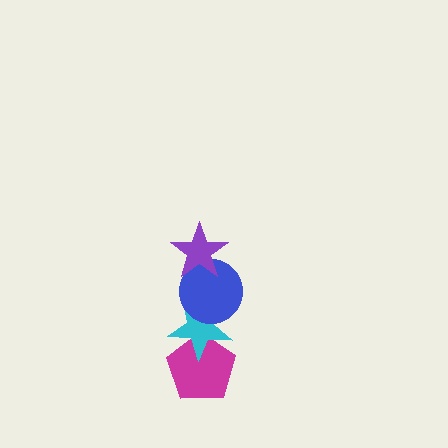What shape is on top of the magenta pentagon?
The cyan star is on top of the magenta pentagon.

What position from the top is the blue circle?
The blue circle is 2nd from the top.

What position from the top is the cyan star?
The cyan star is 3rd from the top.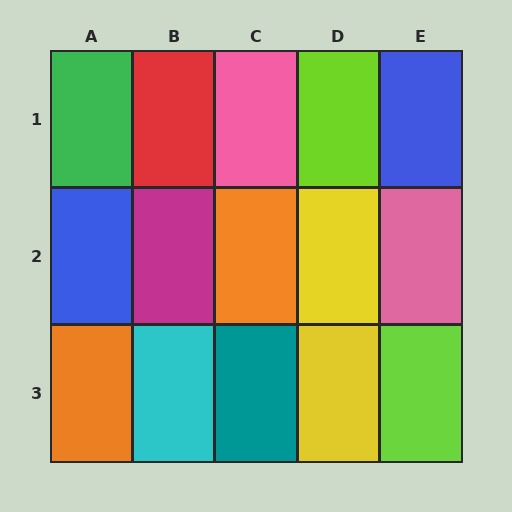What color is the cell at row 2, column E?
Pink.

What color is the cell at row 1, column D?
Lime.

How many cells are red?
1 cell is red.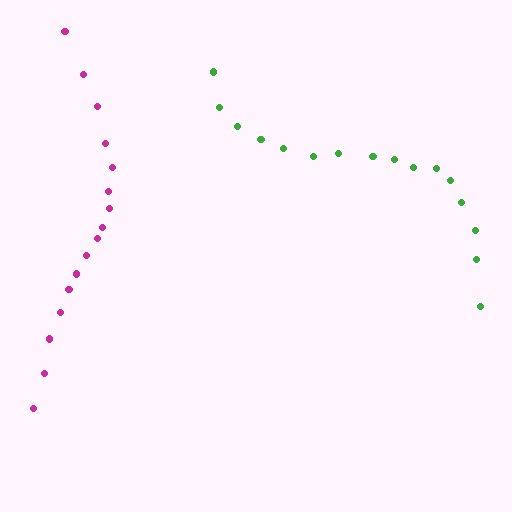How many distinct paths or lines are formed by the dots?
There are 2 distinct paths.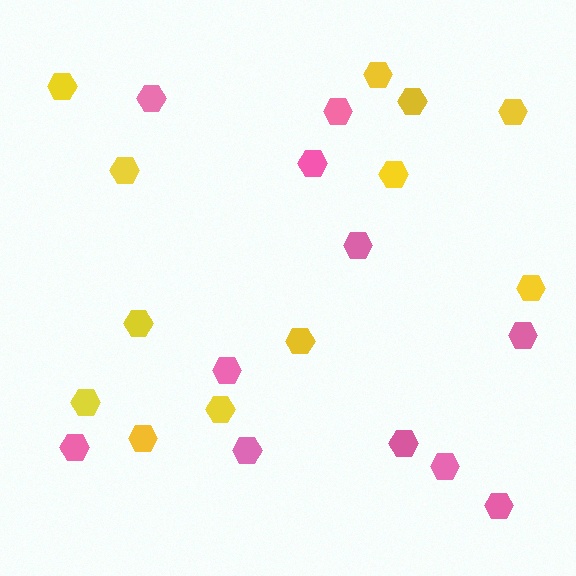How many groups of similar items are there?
There are 2 groups: one group of pink hexagons (11) and one group of yellow hexagons (12).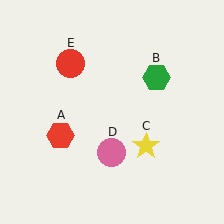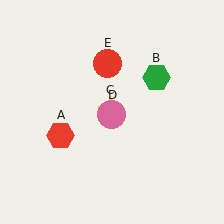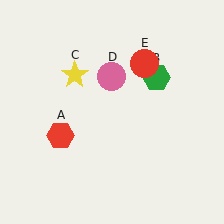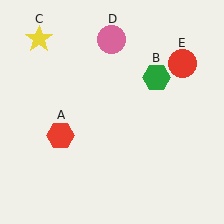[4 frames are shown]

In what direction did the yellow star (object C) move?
The yellow star (object C) moved up and to the left.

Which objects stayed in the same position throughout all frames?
Red hexagon (object A) and green hexagon (object B) remained stationary.